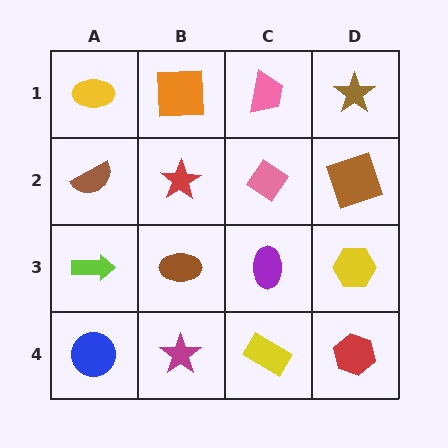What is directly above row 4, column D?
A yellow hexagon.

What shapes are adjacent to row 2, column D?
A brown star (row 1, column D), a yellow hexagon (row 3, column D), a pink diamond (row 2, column C).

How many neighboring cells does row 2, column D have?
3.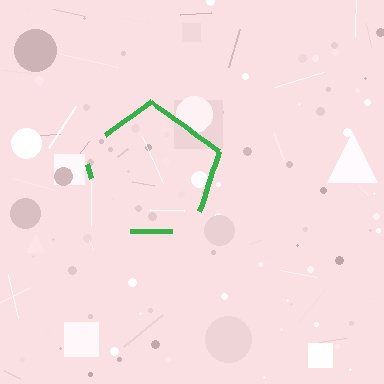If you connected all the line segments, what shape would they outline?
They would outline a pentagon.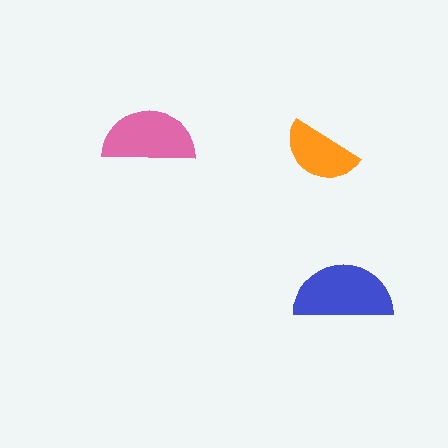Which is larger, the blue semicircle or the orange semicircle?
The blue one.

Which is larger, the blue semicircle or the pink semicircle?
The blue one.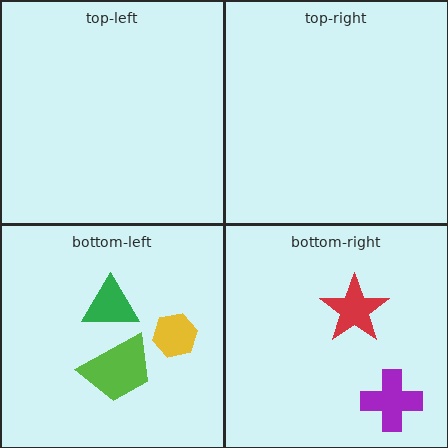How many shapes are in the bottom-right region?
2.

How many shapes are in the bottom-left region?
3.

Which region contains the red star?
The bottom-right region.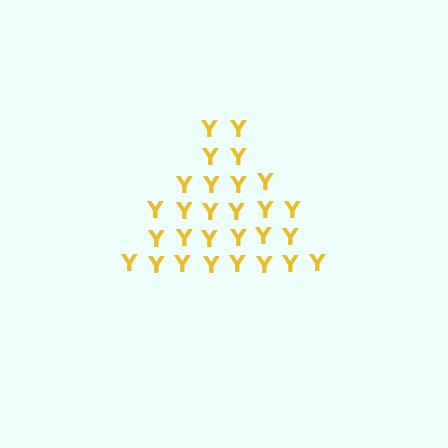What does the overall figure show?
The overall figure shows a triangle.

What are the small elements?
The small elements are letter Y's.